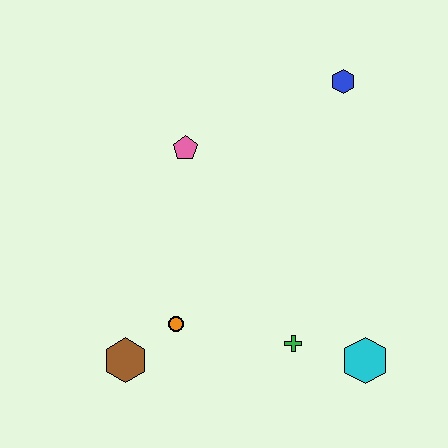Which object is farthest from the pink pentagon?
The cyan hexagon is farthest from the pink pentagon.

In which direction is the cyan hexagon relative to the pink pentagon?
The cyan hexagon is below the pink pentagon.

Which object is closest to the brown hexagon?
The orange circle is closest to the brown hexagon.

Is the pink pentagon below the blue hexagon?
Yes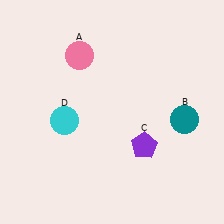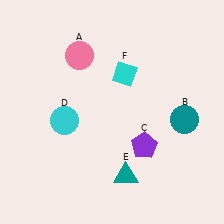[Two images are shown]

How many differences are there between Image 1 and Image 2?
There are 2 differences between the two images.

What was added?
A teal triangle (E), a cyan diamond (F) were added in Image 2.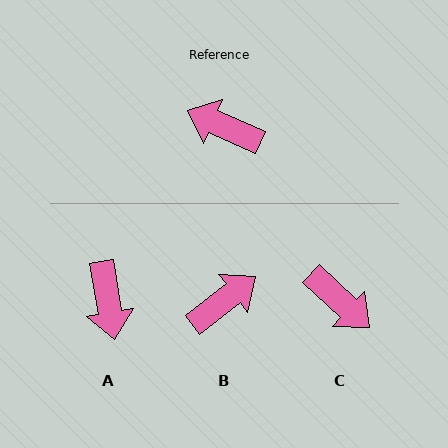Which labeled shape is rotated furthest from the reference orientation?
C, about 161 degrees away.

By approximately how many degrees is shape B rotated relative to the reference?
Approximately 119 degrees clockwise.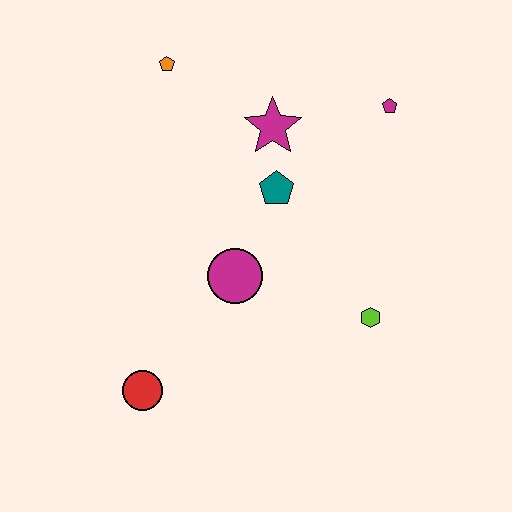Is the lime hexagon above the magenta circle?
No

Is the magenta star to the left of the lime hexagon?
Yes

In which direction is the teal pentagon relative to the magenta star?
The teal pentagon is below the magenta star.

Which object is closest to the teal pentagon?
The magenta star is closest to the teal pentagon.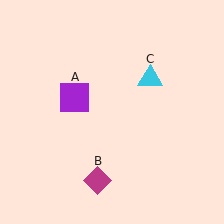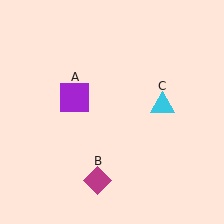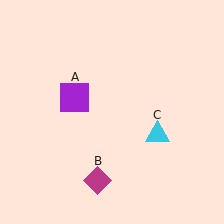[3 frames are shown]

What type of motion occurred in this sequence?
The cyan triangle (object C) rotated clockwise around the center of the scene.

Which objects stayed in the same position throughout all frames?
Purple square (object A) and magenta diamond (object B) remained stationary.